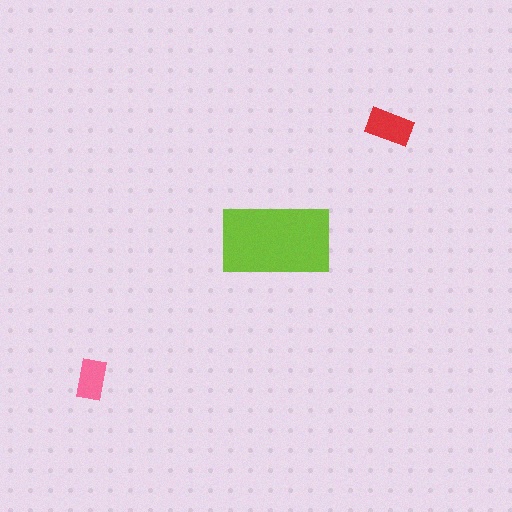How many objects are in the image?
There are 3 objects in the image.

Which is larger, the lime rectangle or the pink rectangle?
The lime one.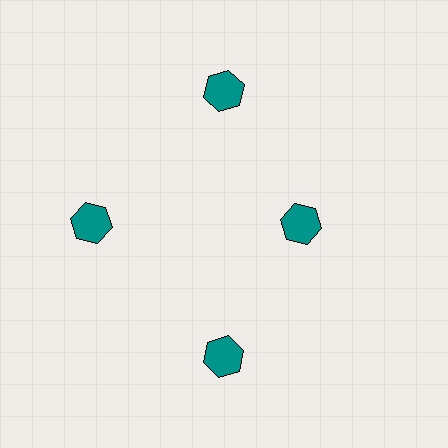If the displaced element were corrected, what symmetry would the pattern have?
It would have 4-fold rotational symmetry — the pattern would map onto itself every 90 degrees.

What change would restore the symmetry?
The symmetry would be restored by moving it outward, back onto the ring so that all 4 hexagons sit at equal angles and equal distance from the center.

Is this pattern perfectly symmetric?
No. The 4 teal hexagons are arranged in a ring, but one element near the 3 o'clock position is pulled inward toward the center, breaking the 4-fold rotational symmetry.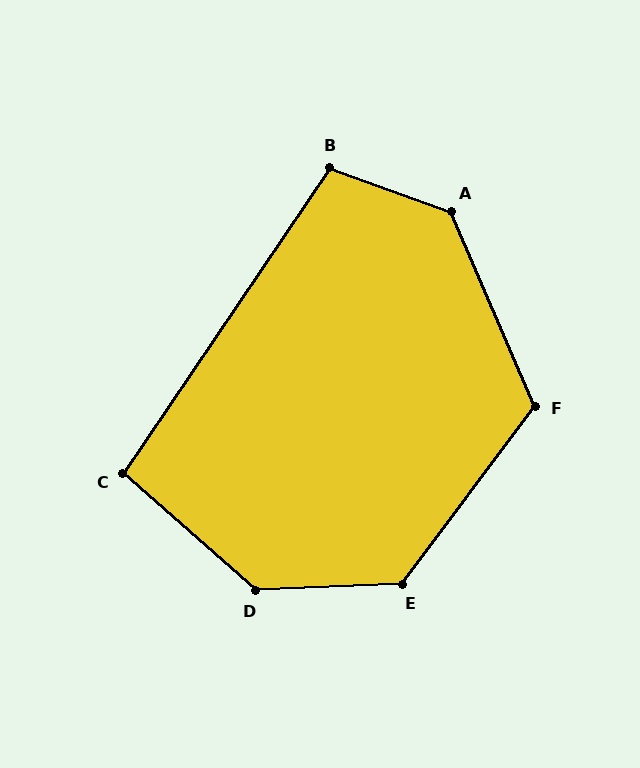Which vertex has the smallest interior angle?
C, at approximately 97 degrees.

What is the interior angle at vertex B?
Approximately 104 degrees (obtuse).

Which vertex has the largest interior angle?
D, at approximately 136 degrees.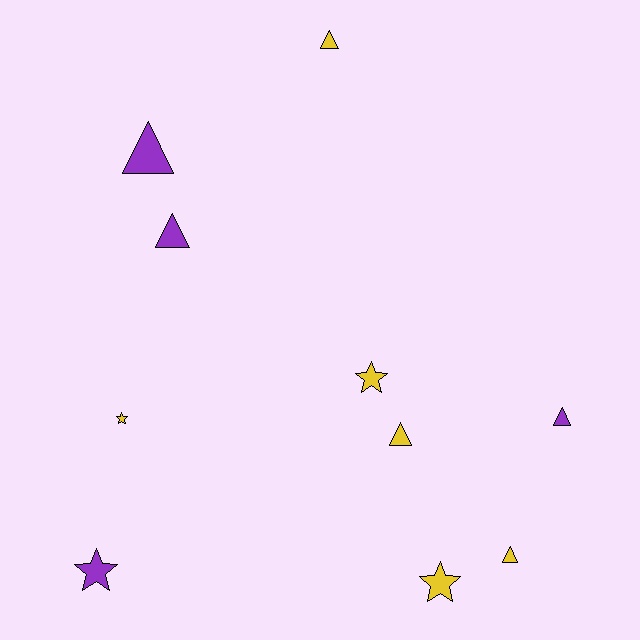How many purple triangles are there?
There are 3 purple triangles.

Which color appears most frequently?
Yellow, with 6 objects.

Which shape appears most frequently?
Triangle, with 6 objects.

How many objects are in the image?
There are 10 objects.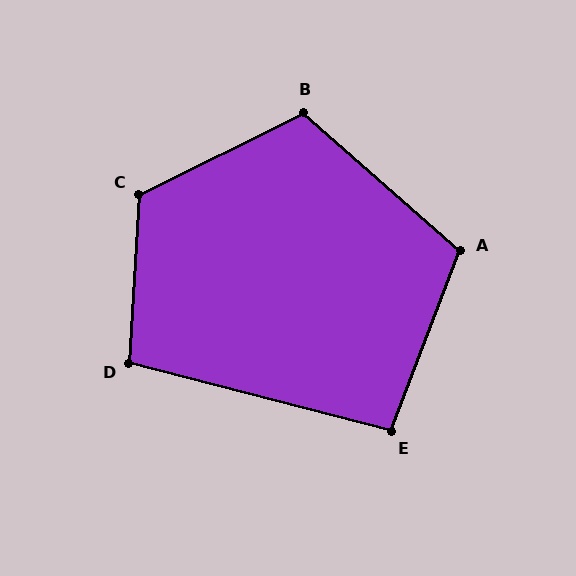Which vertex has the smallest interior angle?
E, at approximately 97 degrees.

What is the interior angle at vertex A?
Approximately 110 degrees (obtuse).